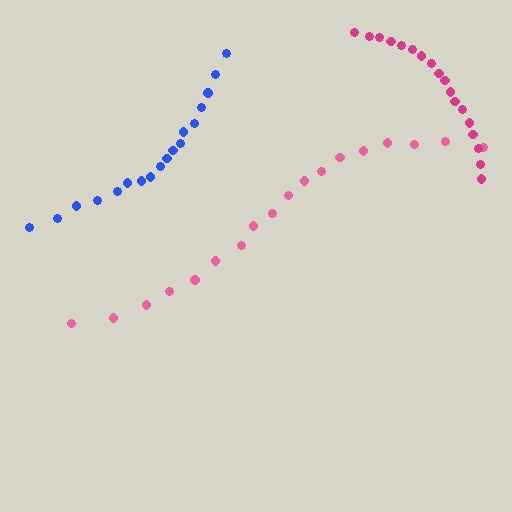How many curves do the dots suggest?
There are 3 distinct paths.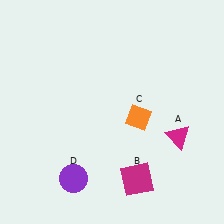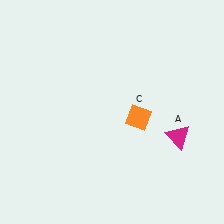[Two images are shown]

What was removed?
The magenta square (B), the purple circle (D) were removed in Image 2.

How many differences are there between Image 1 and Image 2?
There are 2 differences between the two images.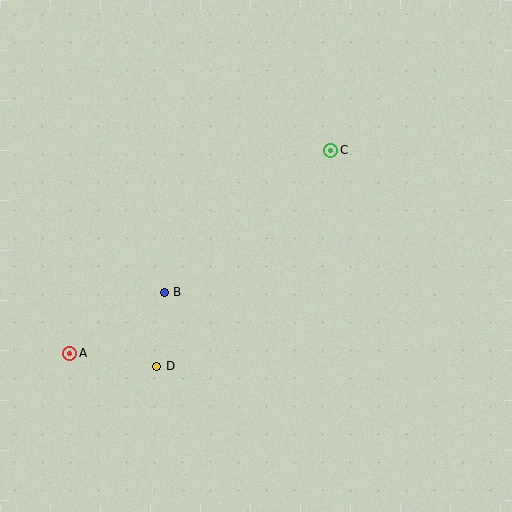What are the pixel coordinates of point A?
Point A is at (70, 353).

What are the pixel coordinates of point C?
Point C is at (331, 150).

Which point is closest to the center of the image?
Point B at (164, 292) is closest to the center.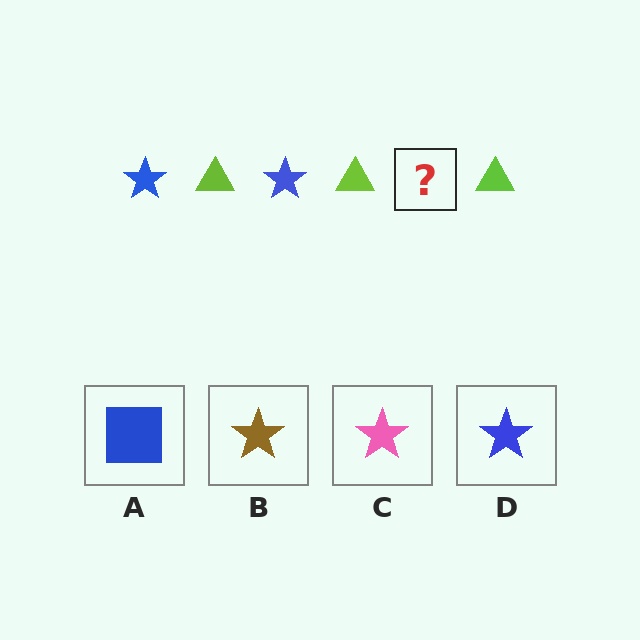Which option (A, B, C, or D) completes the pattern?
D.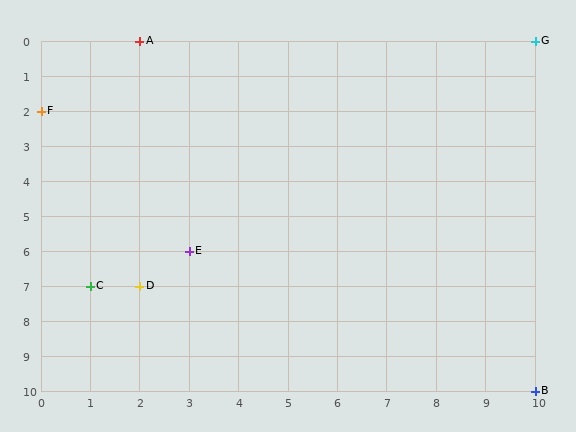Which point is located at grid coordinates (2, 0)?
Point A is at (2, 0).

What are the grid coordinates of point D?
Point D is at grid coordinates (2, 7).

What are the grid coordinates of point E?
Point E is at grid coordinates (3, 6).